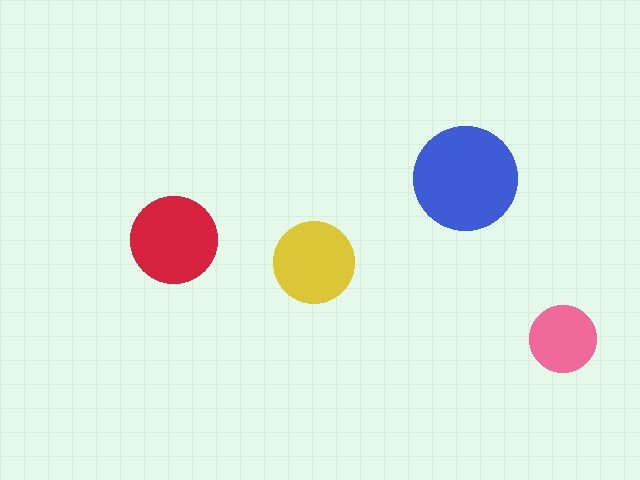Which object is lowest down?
The pink circle is bottommost.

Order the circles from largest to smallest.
the blue one, the red one, the yellow one, the pink one.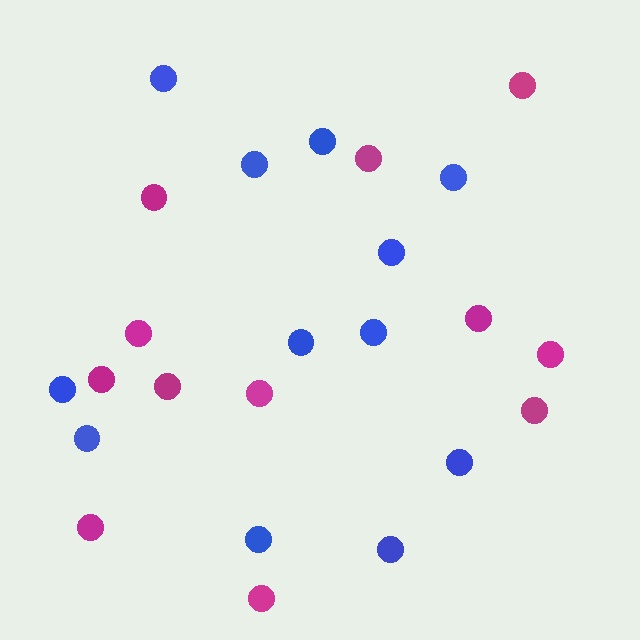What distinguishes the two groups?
There are 2 groups: one group of blue circles (12) and one group of magenta circles (12).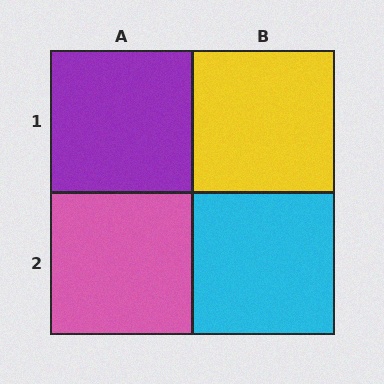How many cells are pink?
1 cell is pink.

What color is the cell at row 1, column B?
Yellow.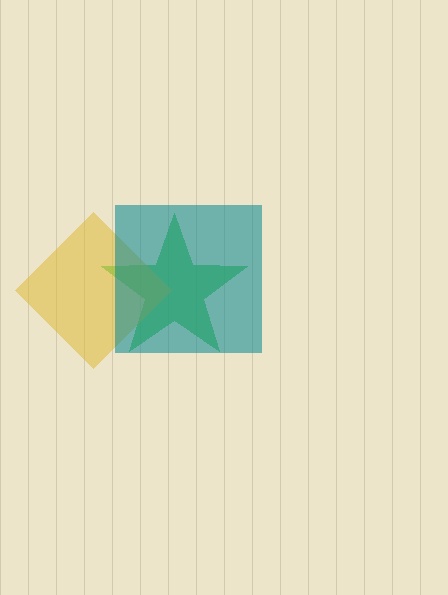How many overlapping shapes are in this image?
There are 3 overlapping shapes in the image.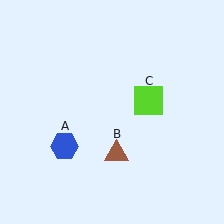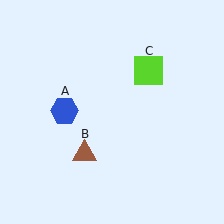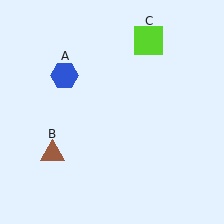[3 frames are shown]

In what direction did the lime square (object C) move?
The lime square (object C) moved up.